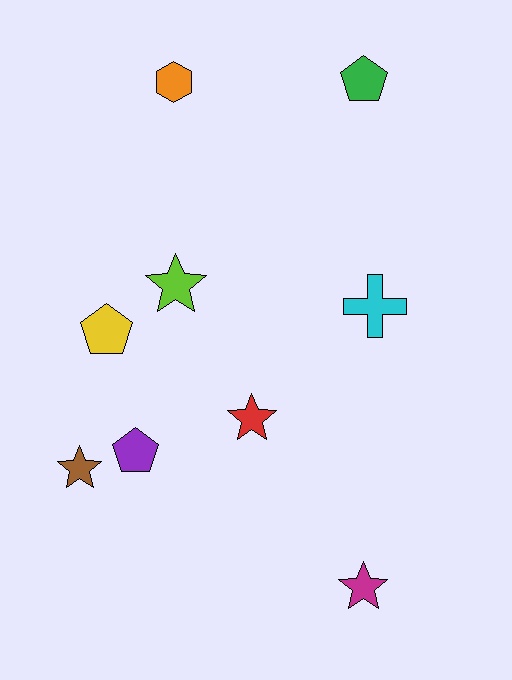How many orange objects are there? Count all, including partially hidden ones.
There is 1 orange object.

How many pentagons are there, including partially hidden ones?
There are 3 pentagons.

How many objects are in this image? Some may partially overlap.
There are 9 objects.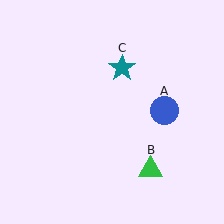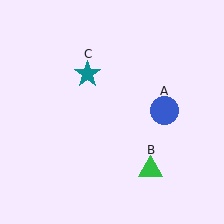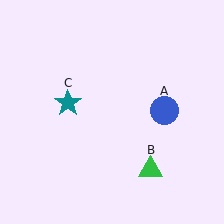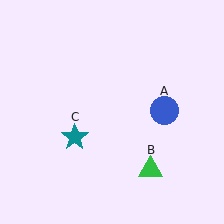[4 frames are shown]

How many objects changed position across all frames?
1 object changed position: teal star (object C).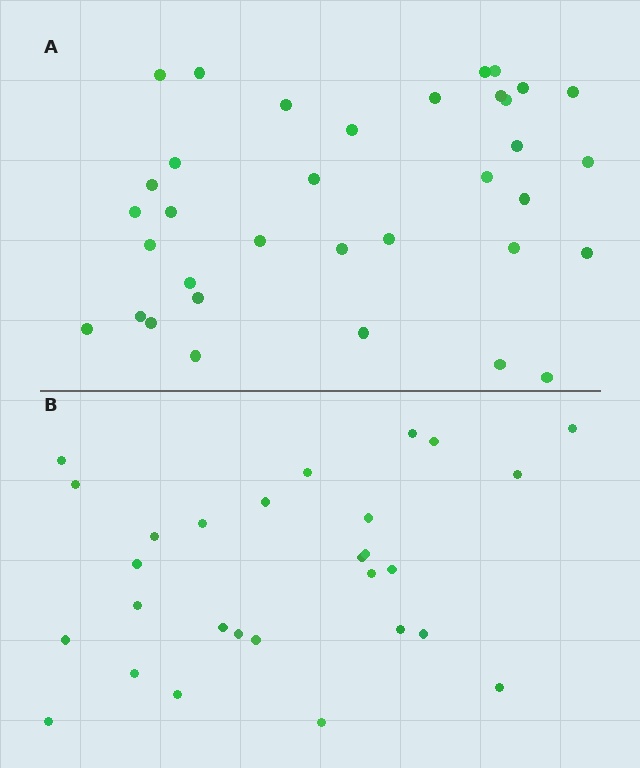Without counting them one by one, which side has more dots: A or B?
Region A (the top region) has more dots.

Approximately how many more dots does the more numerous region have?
Region A has roughly 8 or so more dots than region B.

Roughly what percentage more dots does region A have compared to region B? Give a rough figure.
About 25% more.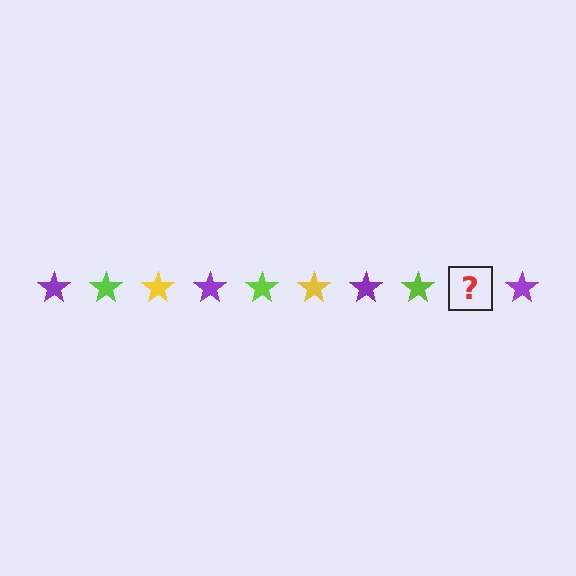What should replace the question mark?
The question mark should be replaced with a yellow star.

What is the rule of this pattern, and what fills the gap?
The rule is that the pattern cycles through purple, lime, yellow stars. The gap should be filled with a yellow star.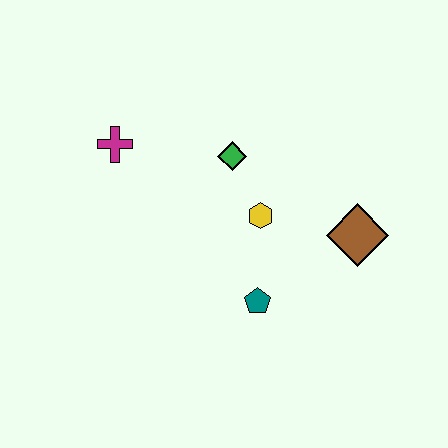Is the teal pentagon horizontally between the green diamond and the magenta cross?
No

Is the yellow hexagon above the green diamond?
No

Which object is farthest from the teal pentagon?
The magenta cross is farthest from the teal pentagon.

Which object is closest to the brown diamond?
The yellow hexagon is closest to the brown diamond.